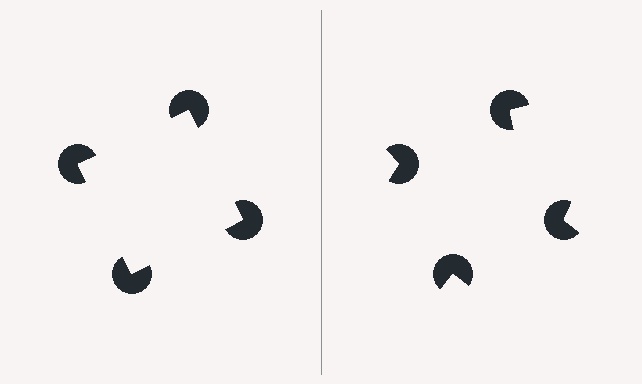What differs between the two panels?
The pac-man discs are positioned identically on both sides; only the wedge orientations differ. On the left they align to a square; on the right they are misaligned.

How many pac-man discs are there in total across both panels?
8 — 4 on each side.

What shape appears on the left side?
An illusory square.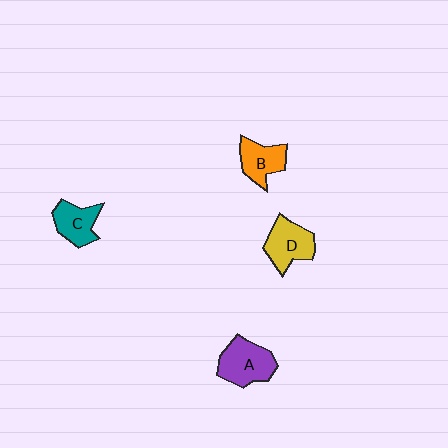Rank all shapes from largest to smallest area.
From largest to smallest: A (purple), D (yellow), B (orange), C (teal).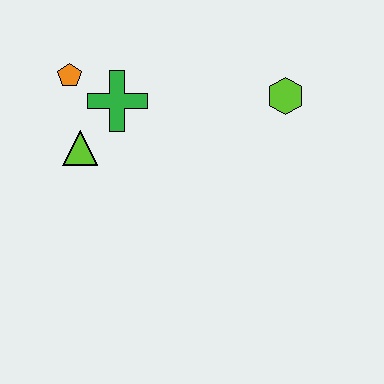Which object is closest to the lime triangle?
The green cross is closest to the lime triangle.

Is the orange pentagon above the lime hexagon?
Yes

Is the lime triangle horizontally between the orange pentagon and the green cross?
Yes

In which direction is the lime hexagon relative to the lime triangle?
The lime hexagon is to the right of the lime triangle.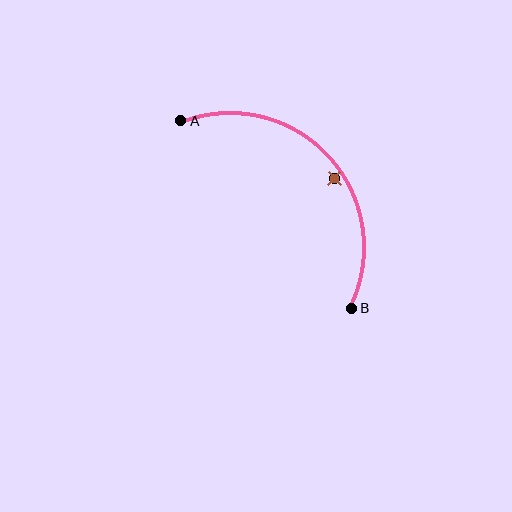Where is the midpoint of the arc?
The arc midpoint is the point on the curve farthest from the straight line joining A and B. It sits above and to the right of that line.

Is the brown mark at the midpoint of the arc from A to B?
No — the brown mark does not lie on the arc at all. It sits slightly inside the curve.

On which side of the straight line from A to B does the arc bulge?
The arc bulges above and to the right of the straight line connecting A and B.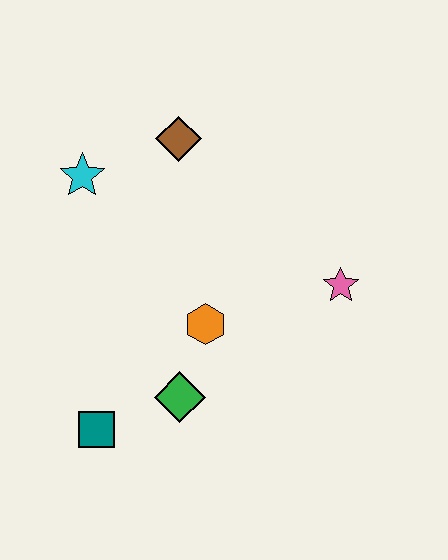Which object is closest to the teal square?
The green diamond is closest to the teal square.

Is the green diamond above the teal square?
Yes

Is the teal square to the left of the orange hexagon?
Yes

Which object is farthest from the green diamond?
The brown diamond is farthest from the green diamond.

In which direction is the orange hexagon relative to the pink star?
The orange hexagon is to the left of the pink star.